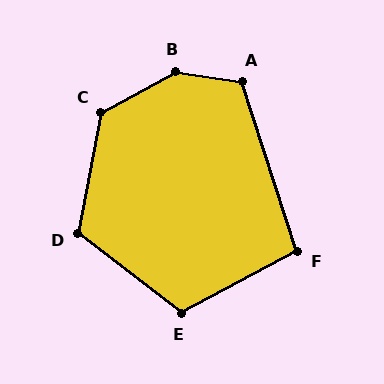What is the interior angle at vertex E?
Approximately 115 degrees (obtuse).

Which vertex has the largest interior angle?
B, at approximately 143 degrees.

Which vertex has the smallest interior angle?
F, at approximately 100 degrees.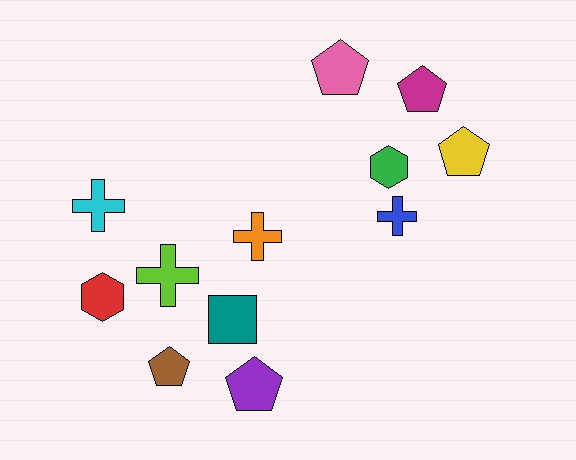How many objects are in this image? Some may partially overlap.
There are 12 objects.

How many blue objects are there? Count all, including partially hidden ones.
There is 1 blue object.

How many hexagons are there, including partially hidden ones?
There are 2 hexagons.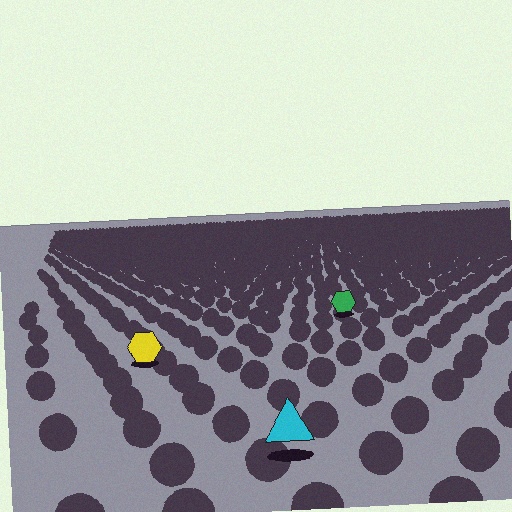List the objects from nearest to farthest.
From nearest to farthest: the cyan triangle, the yellow hexagon, the green hexagon.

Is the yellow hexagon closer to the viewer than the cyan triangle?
No. The cyan triangle is closer — you can tell from the texture gradient: the ground texture is coarser near it.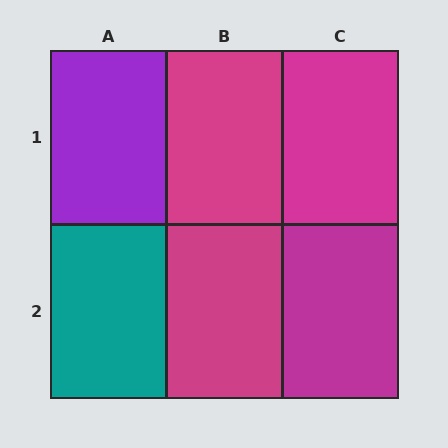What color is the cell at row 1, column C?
Magenta.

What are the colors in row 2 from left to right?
Teal, magenta, magenta.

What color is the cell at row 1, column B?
Magenta.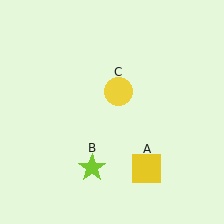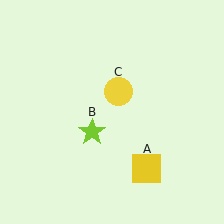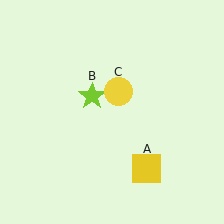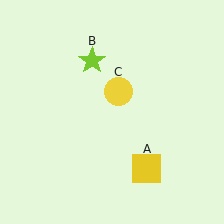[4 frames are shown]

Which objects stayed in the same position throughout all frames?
Yellow square (object A) and yellow circle (object C) remained stationary.